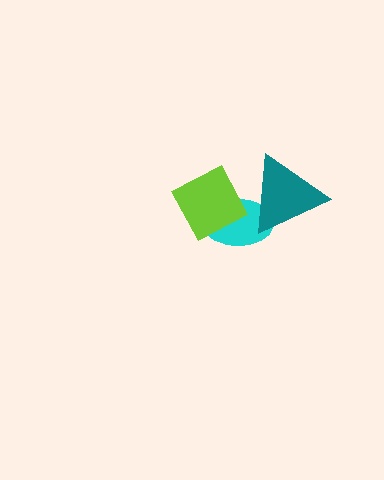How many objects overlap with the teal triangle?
2 objects overlap with the teal triangle.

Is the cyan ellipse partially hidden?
Yes, it is partially covered by another shape.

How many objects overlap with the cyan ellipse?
2 objects overlap with the cyan ellipse.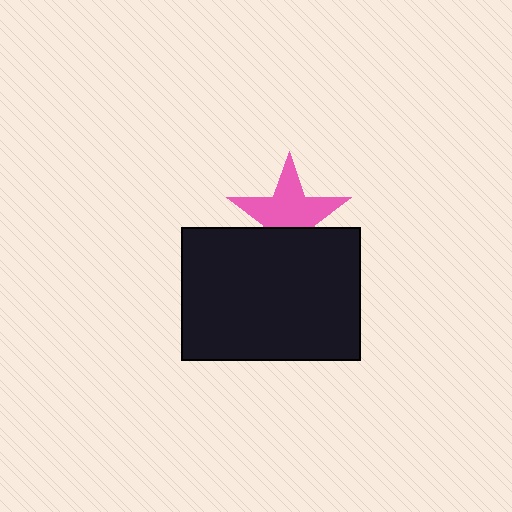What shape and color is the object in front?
The object in front is a black rectangle.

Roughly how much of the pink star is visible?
About half of it is visible (roughly 64%).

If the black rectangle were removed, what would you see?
You would see the complete pink star.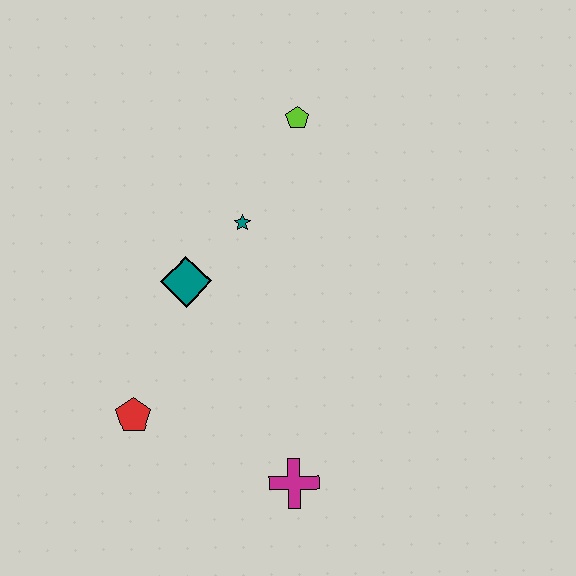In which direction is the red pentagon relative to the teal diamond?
The red pentagon is below the teal diamond.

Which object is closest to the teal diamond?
The teal star is closest to the teal diamond.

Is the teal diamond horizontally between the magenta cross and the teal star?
No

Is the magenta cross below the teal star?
Yes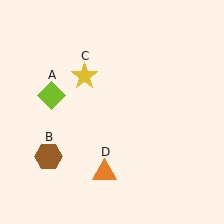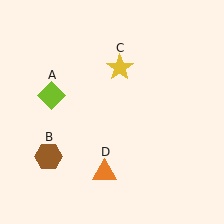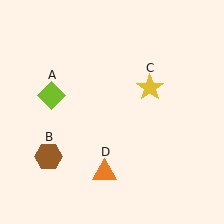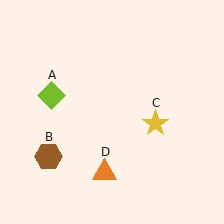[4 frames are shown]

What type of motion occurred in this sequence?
The yellow star (object C) rotated clockwise around the center of the scene.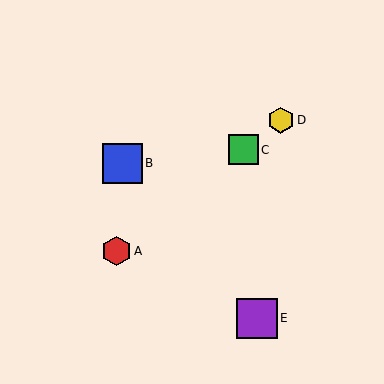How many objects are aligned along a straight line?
3 objects (A, C, D) are aligned along a straight line.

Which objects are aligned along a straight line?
Objects A, C, D are aligned along a straight line.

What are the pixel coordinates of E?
Object E is at (257, 318).